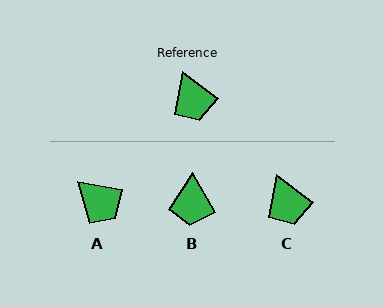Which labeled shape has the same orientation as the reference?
C.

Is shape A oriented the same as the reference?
No, it is off by about 26 degrees.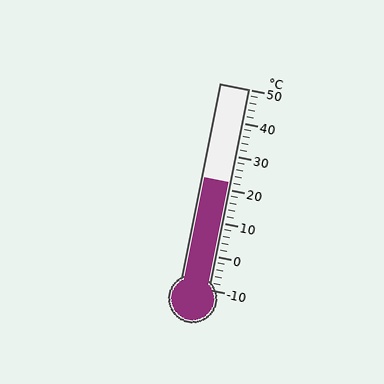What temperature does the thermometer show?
The thermometer shows approximately 22°C.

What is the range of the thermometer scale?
The thermometer scale ranges from -10°C to 50°C.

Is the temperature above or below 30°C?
The temperature is below 30°C.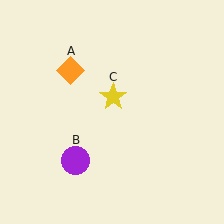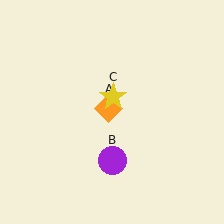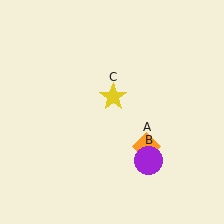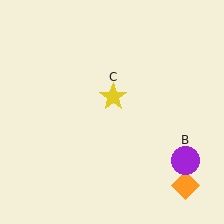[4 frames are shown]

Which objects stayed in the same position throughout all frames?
Yellow star (object C) remained stationary.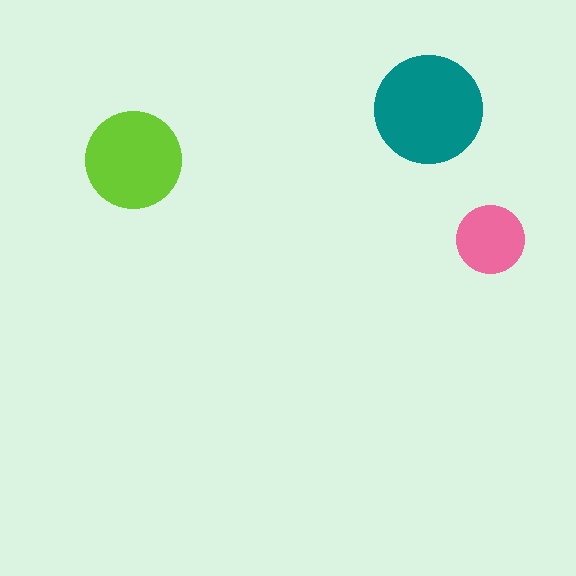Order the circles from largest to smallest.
the teal one, the lime one, the pink one.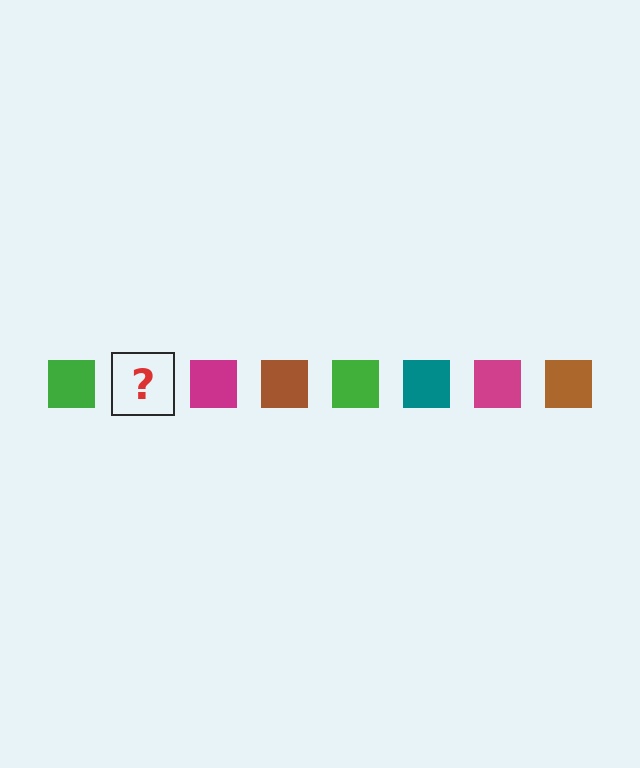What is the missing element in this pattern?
The missing element is a teal square.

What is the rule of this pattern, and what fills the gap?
The rule is that the pattern cycles through green, teal, magenta, brown squares. The gap should be filled with a teal square.